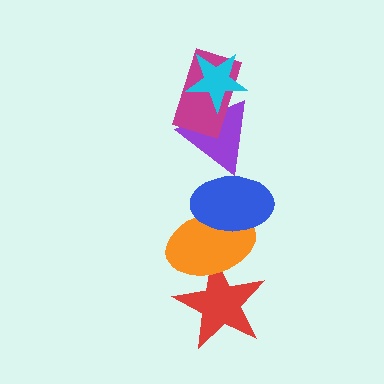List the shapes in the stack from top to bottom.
From top to bottom: the cyan star, the magenta rectangle, the purple triangle, the blue ellipse, the orange ellipse, the red star.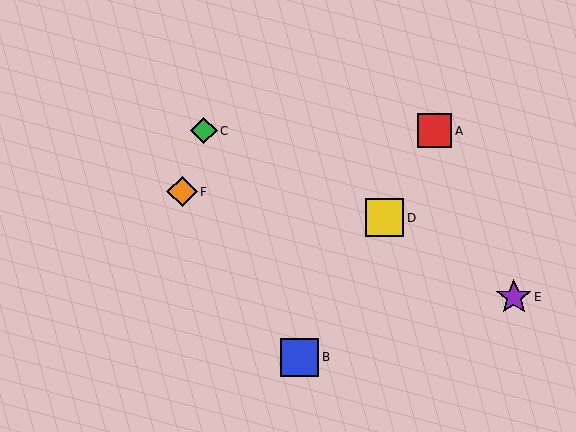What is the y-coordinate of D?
Object D is at y≈218.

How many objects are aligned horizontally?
2 objects (A, C) are aligned horizontally.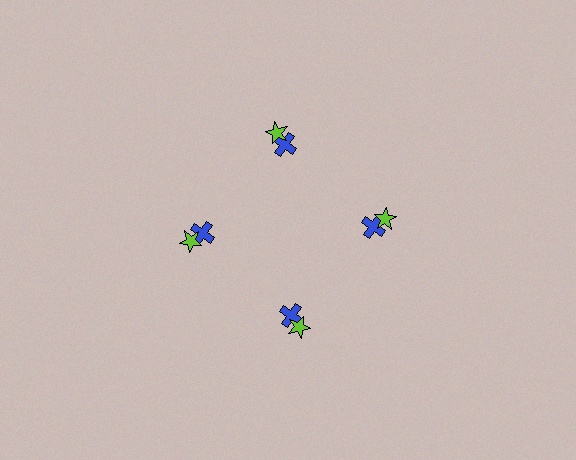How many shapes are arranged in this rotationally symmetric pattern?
There are 8 shapes, arranged in 4 groups of 2.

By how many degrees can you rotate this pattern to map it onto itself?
The pattern maps onto itself every 90 degrees of rotation.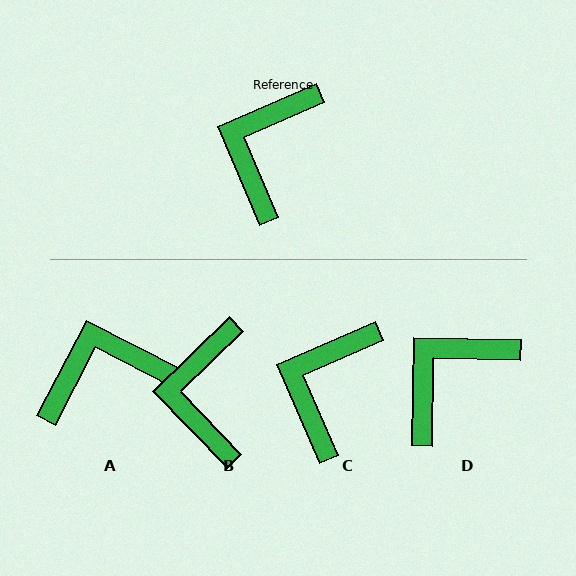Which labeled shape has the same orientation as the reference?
C.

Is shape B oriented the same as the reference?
No, it is off by about 21 degrees.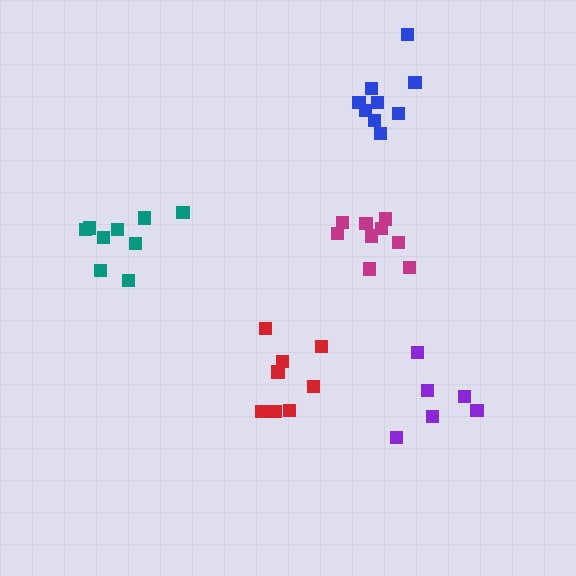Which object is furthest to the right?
The purple cluster is rightmost.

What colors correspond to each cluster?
The clusters are colored: red, teal, purple, magenta, blue.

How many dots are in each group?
Group 1: 8 dots, Group 2: 10 dots, Group 3: 6 dots, Group 4: 9 dots, Group 5: 9 dots (42 total).